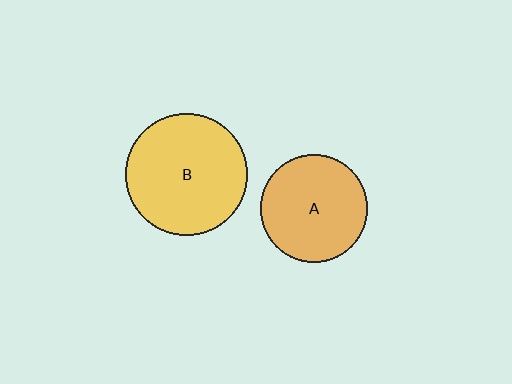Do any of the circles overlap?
No, none of the circles overlap.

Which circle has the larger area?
Circle B (yellow).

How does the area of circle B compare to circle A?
Approximately 1.3 times.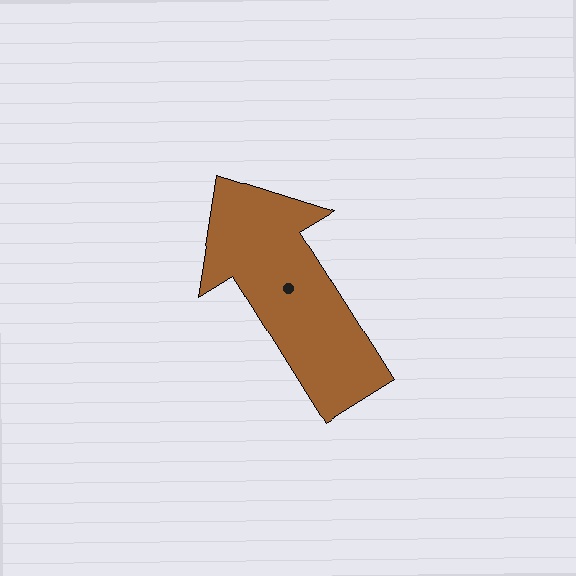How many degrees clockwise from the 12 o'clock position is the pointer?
Approximately 328 degrees.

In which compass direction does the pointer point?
Northwest.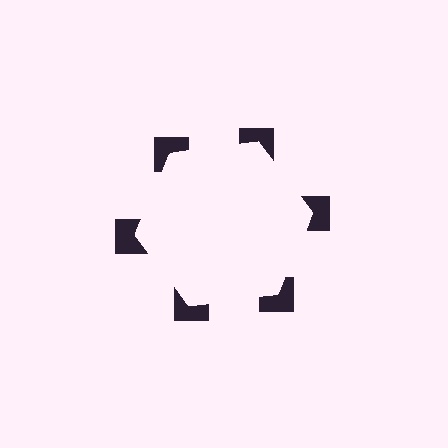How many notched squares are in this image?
There are 6 — one at each vertex of the illusory hexagon.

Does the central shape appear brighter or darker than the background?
It typically appears slightly brighter than the background, even though no actual brightness change is drawn.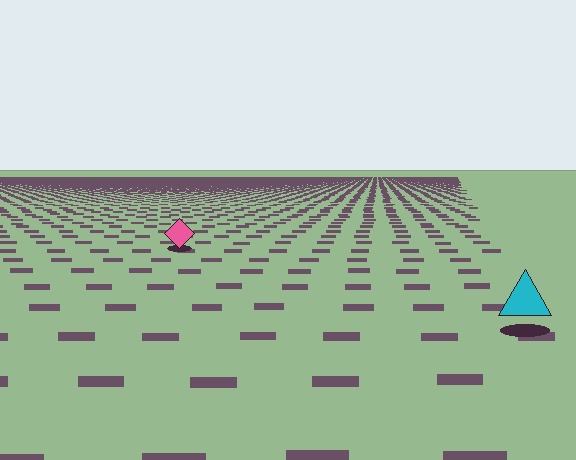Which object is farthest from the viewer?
The pink diamond is farthest from the viewer. It appears smaller and the ground texture around it is denser.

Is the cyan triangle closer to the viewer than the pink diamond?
Yes. The cyan triangle is closer — you can tell from the texture gradient: the ground texture is coarser near it.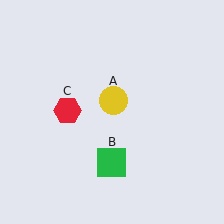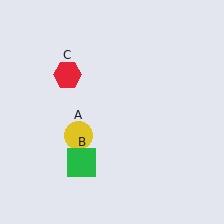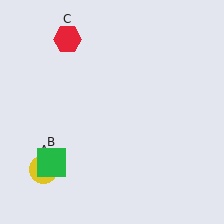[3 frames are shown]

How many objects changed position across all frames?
3 objects changed position: yellow circle (object A), green square (object B), red hexagon (object C).